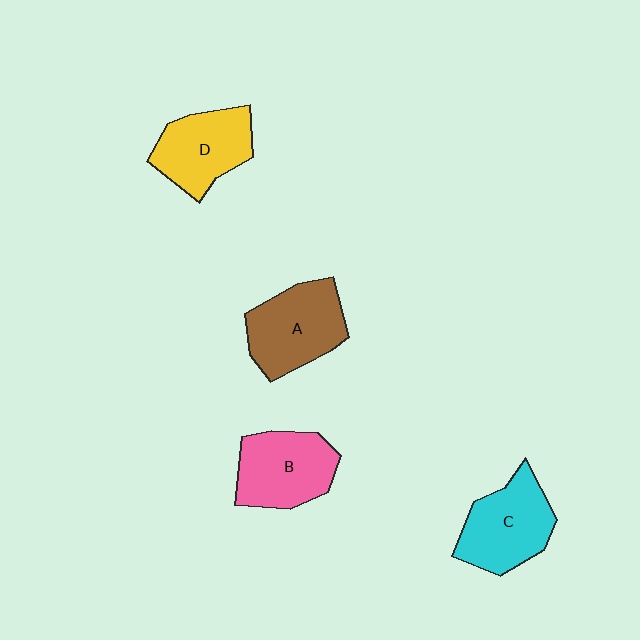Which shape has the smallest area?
Shape D (yellow).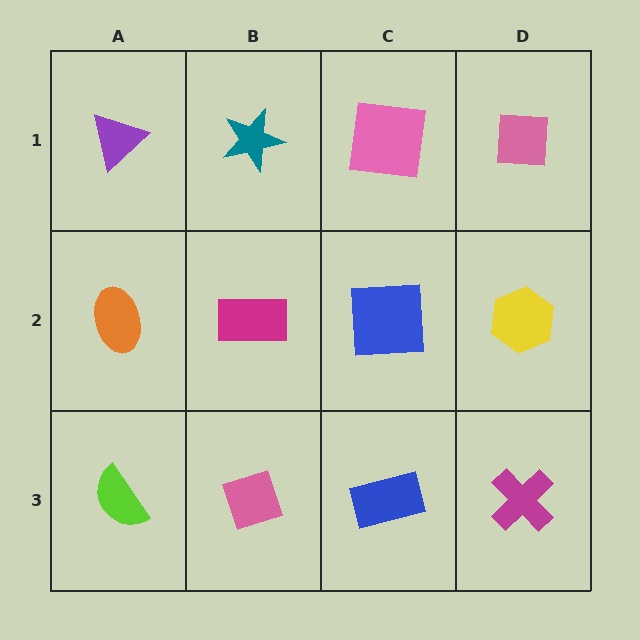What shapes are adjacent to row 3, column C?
A blue square (row 2, column C), a pink diamond (row 3, column B), a magenta cross (row 3, column D).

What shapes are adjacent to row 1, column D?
A yellow hexagon (row 2, column D), a pink square (row 1, column C).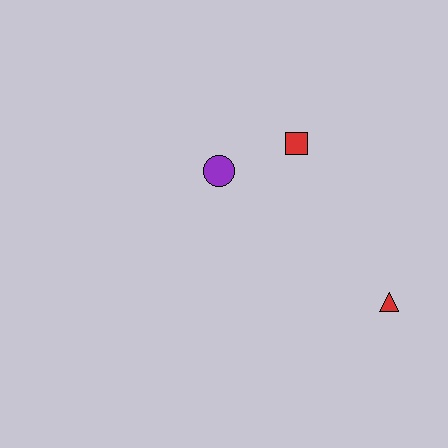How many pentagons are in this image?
There are no pentagons.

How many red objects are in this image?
There are 2 red objects.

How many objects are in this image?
There are 3 objects.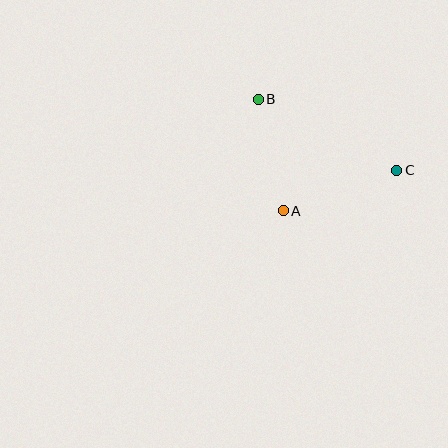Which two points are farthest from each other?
Points B and C are farthest from each other.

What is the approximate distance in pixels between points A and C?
The distance between A and C is approximately 120 pixels.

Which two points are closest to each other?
Points A and B are closest to each other.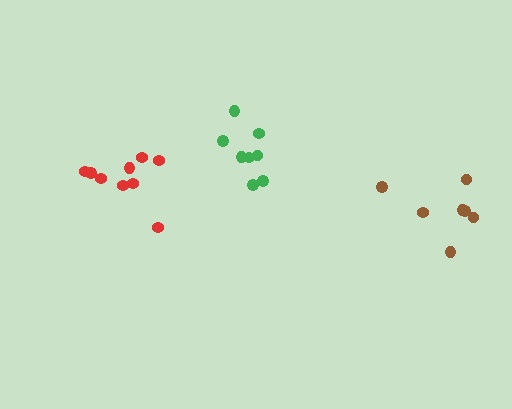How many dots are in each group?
Group 1: 9 dots, Group 2: 7 dots, Group 3: 8 dots (24 total).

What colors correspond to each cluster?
The clusters are colored: red, brown, green.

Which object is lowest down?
The brown cluster is bottommost.